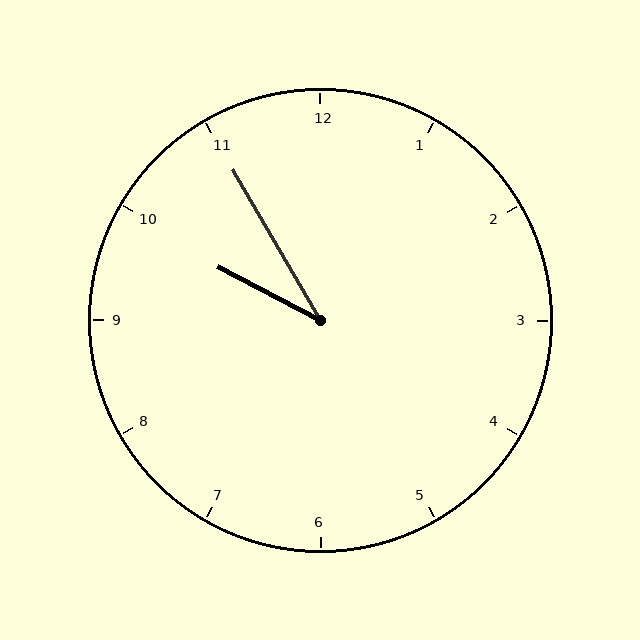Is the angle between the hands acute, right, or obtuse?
It is acute.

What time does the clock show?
9:55.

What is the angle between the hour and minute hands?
Approximately 32 degrees.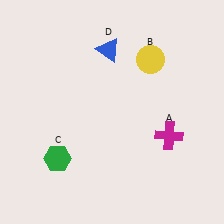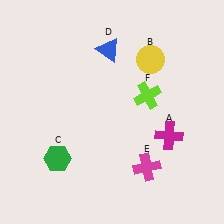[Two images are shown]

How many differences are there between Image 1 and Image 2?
There are 2 differences between the two images.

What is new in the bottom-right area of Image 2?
A magenta cross (E) was added in the bottom-right area of Image 2.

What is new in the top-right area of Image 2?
A lime cross (F) was added in the top-right area of Image 2.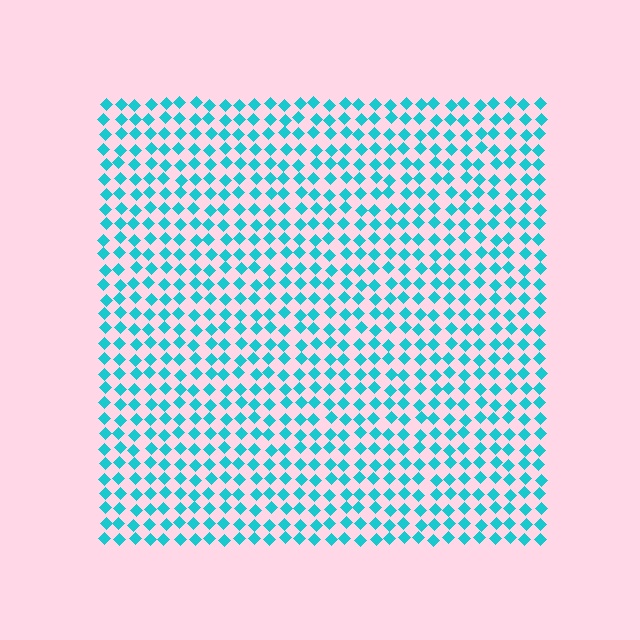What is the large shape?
The large shape is a square.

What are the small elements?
The small elements are diamonds.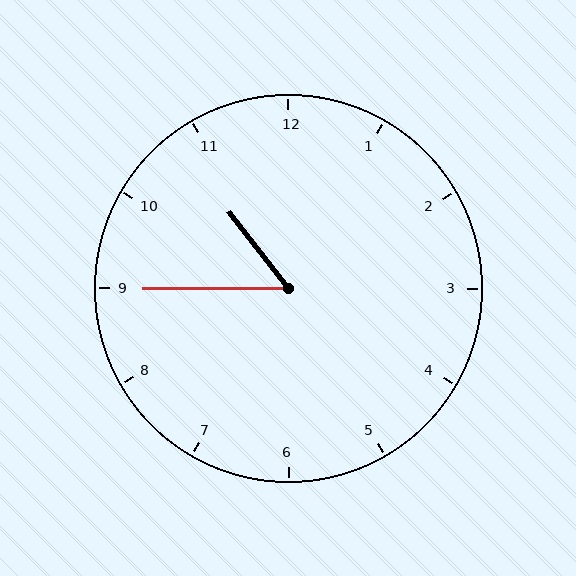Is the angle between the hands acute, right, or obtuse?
It is acute.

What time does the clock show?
10:45.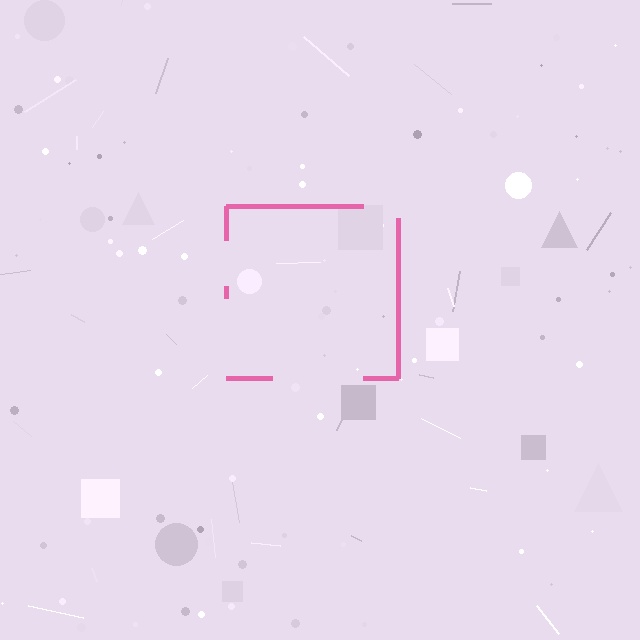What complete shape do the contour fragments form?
The contour fragments form a square.